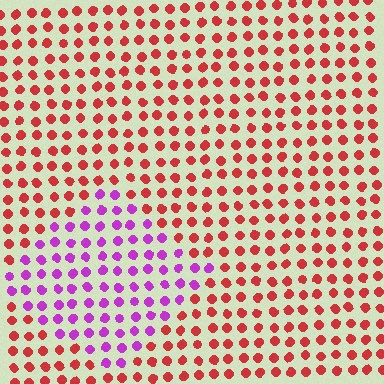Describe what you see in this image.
The image is filled with small red elements in a uniform arrangement. A diamond-shaped region is visible where the elements are tinted to a slightly different hue, forming a subtle color boundary.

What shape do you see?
I see a diamond.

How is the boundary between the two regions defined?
The boundary is defined purely by a slight shift in hue (about 62 degrees). Spacing, size, and orientation are identical on both sides.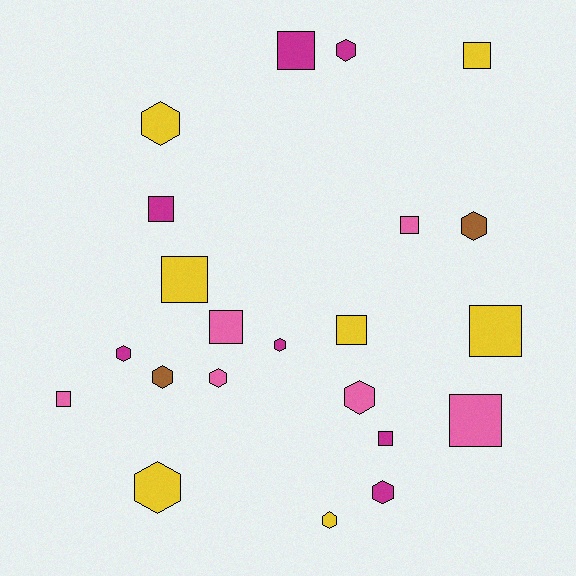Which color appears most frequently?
Yellow, with 7 objects.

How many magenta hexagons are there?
There are 4 magenta hexagons.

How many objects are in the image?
There are 22 objects.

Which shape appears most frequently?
Square, with 11 objects.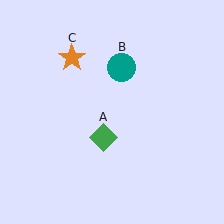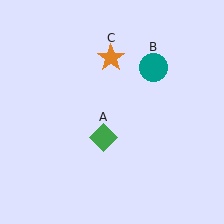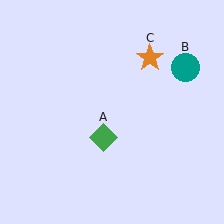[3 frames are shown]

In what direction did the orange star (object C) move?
The orange star (object C) moved right.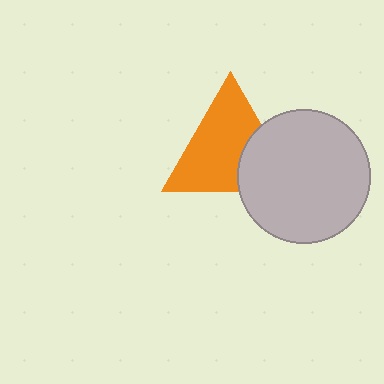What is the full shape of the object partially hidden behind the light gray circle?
The partially hidden object is an orange triangle.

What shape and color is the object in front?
The object in front is a light gray circle.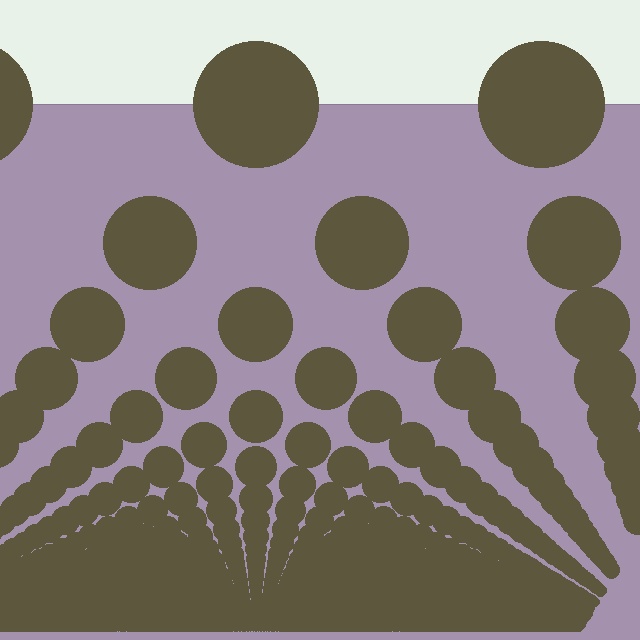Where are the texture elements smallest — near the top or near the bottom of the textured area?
Near the bottom.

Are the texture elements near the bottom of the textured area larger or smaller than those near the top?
Smaller. The gradient is inverted — elements near the bottom are smaller and denser.